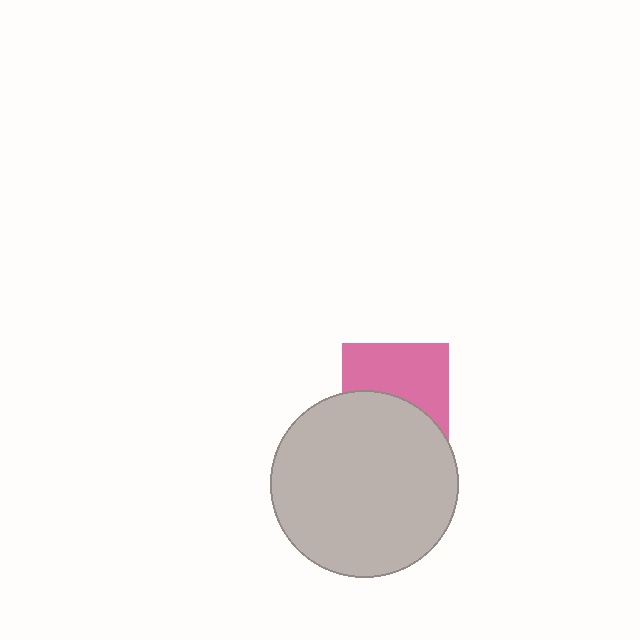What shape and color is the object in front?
The object in front is a light gray circle.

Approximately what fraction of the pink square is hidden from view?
Roughly 45% of the pink square is hidden behind the light gray circle.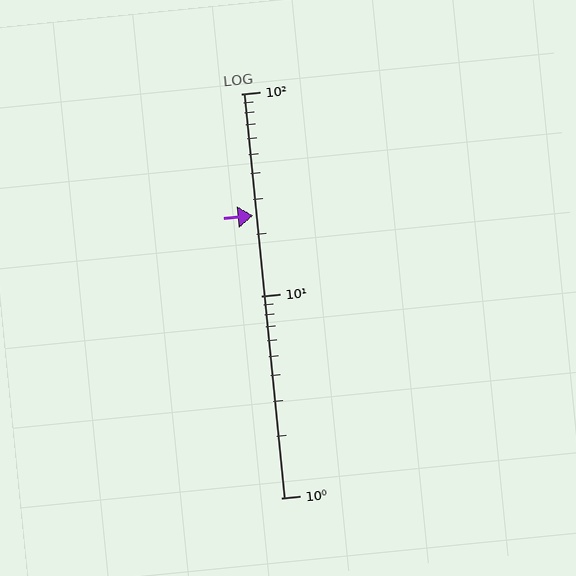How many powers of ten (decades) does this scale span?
The scale spans 2 decades, from 1 to 100.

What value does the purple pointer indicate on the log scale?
The pointer indicates approximately 25.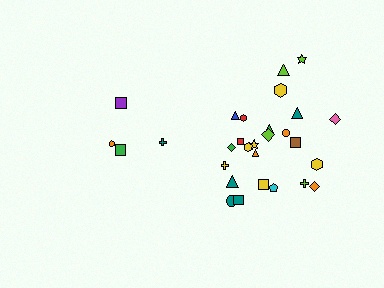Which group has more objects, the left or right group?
The right group.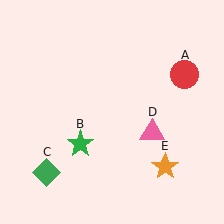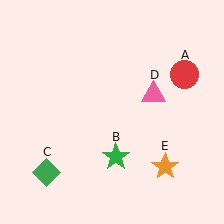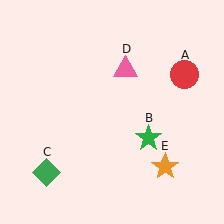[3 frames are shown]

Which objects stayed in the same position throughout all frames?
Red circle (object A) and green diamond (object C) and orange star (object E) remained stationary.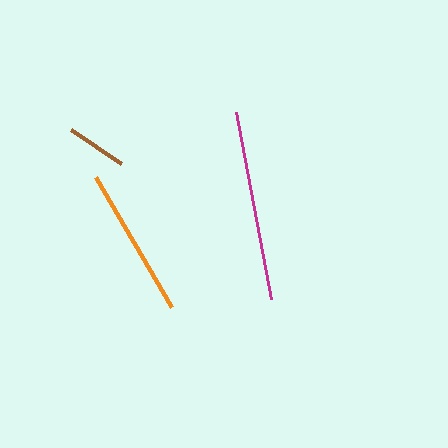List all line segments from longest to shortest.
From longest to shortest: magenta, orange, brown.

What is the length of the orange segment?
The orange segment is approximately 152 pixels long.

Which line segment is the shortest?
The brown line is the shortest at approximately 61 pixels.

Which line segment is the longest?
The magenta line is the longest at approximately 190 pixels.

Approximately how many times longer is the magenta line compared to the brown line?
The magenta line is approximately 3.1 times the length of the brown line.